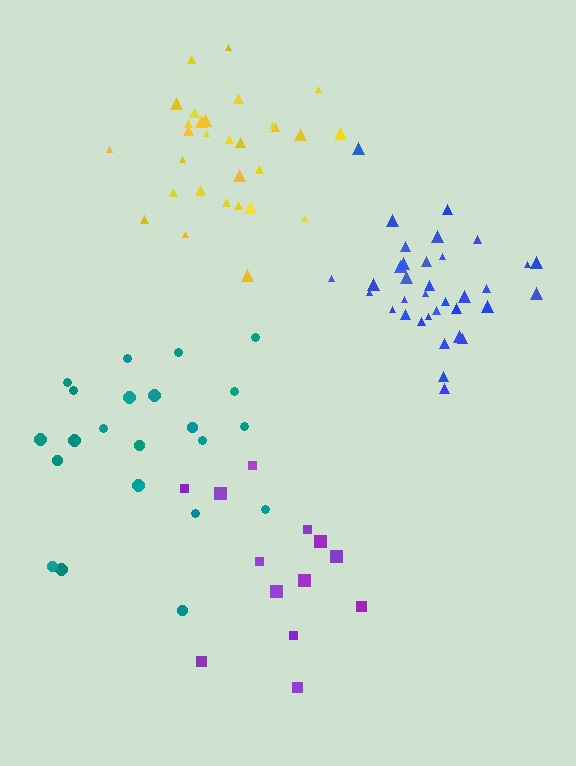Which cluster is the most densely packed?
Blue.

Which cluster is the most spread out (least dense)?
Purple.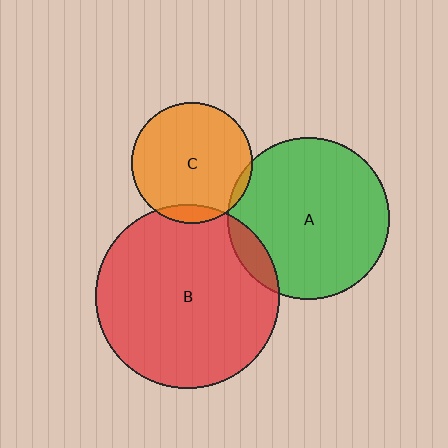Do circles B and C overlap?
Yes.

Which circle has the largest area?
Circle B (red).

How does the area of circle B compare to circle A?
Approximately 1.3 times.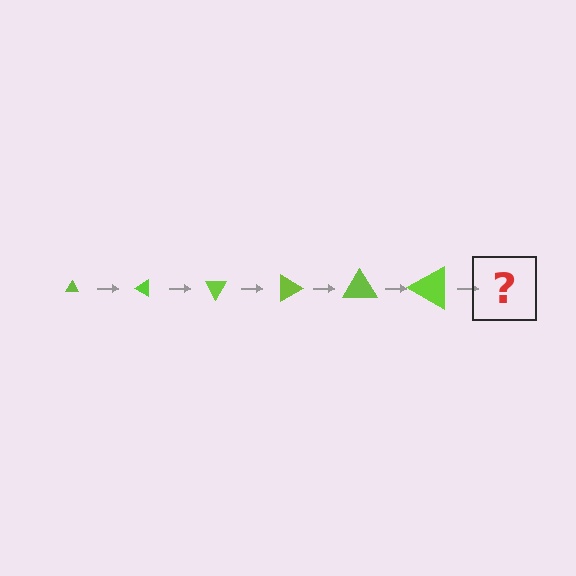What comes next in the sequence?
The next element should be a triangle, larger than the previous one and rotated 180 degrees from the start.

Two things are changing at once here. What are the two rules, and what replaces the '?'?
The two rules are that the triangle grows larger each step and it rotates 30 degrees each step. The '?' should be a triangle, larger than the previous one and rotated 180 degrees from the start.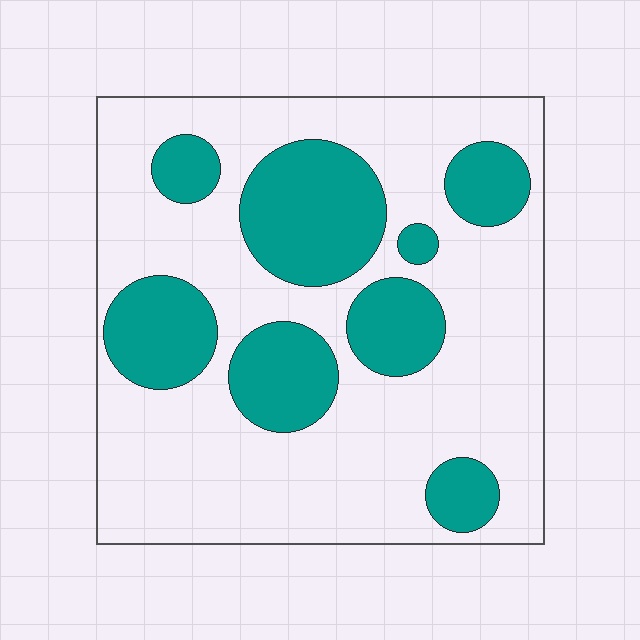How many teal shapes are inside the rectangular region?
8.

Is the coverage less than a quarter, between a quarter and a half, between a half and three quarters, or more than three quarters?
Between a quarter and a half.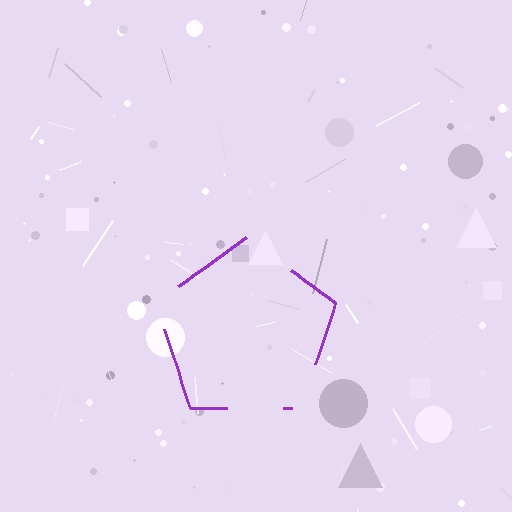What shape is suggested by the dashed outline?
The dashed outline suggests a pentagon.